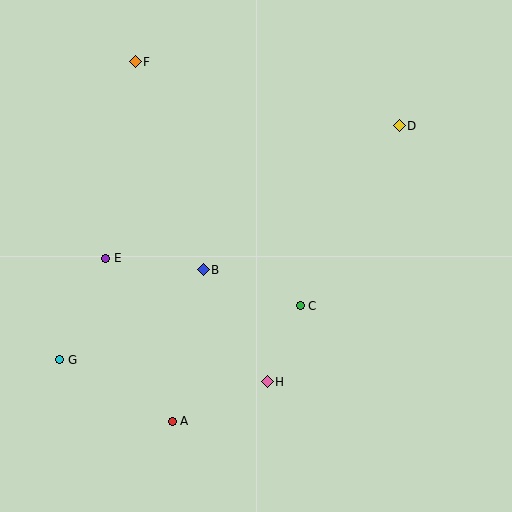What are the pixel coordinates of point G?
Point G is at (60, 360).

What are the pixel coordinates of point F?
Point F is at (135, 62).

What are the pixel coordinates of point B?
Point B is at (203, 270).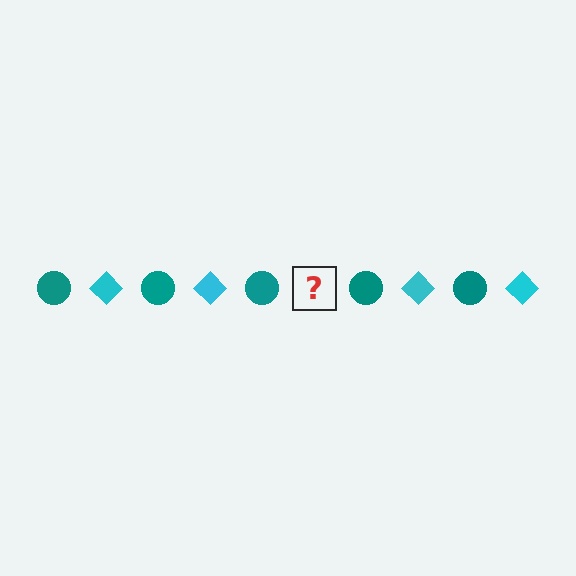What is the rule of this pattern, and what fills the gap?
The rule is that the pattern alternates between teal circle and cyan diamond. The gap should be filled with a cyan diamond.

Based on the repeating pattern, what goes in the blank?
The blank should be a cyan diamond.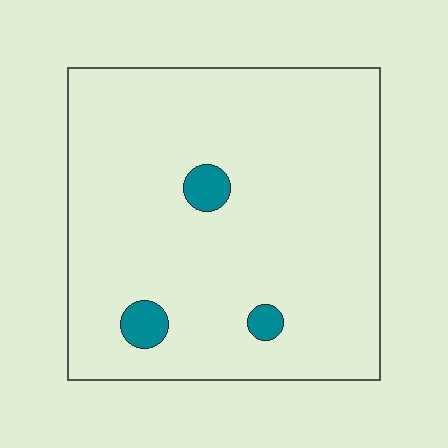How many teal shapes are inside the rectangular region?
3.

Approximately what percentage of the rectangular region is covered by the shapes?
Approximately 5%.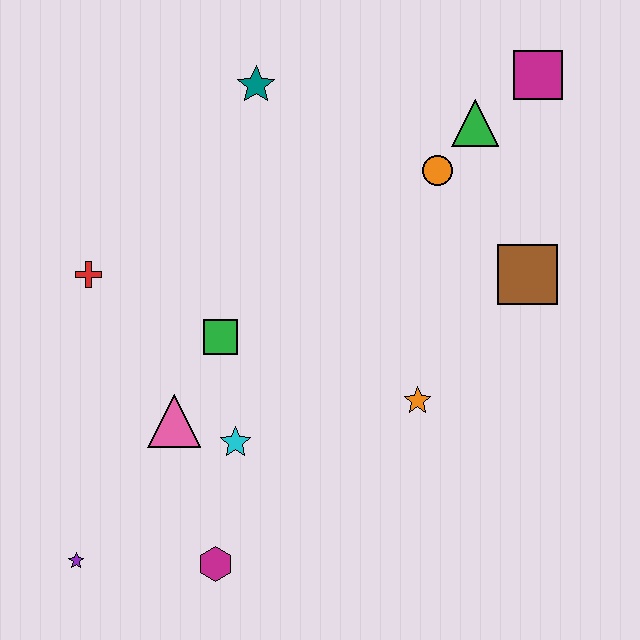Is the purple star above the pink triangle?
No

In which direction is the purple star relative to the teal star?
The purple star is below the teal star.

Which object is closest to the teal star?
The orange circle is closest to the teal star.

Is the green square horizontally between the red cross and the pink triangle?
No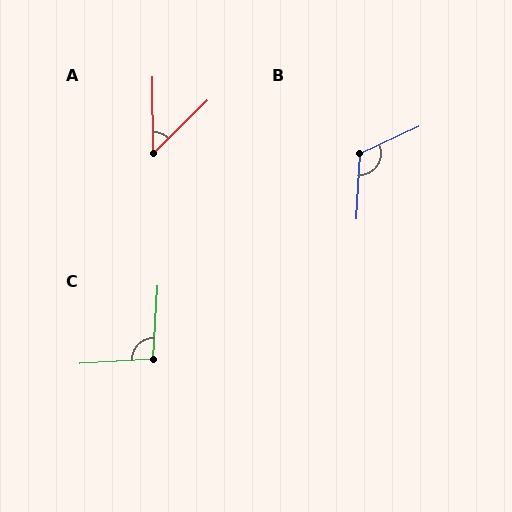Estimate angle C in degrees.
Approximately 97 degrees.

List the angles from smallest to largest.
A (46°), C (97°), B (118°).